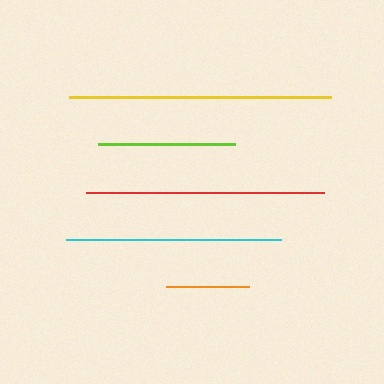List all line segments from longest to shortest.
From longest to shortest: yellow, red, cyan, lime, orange.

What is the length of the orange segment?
The orange segment is approximately 82 pixels long.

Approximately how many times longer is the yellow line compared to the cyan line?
The yellow line is approximately 1.2 times the length of the cyan line.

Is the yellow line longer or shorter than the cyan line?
The yellow line is longer than the cyan line.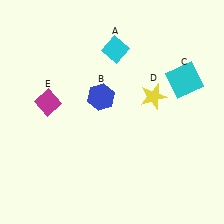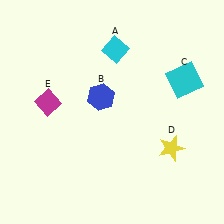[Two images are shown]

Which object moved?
The yellow star (D) moved down.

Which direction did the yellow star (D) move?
The yellow star (D) moved down.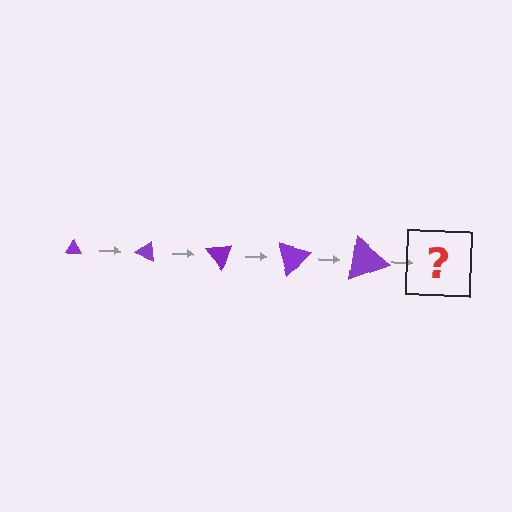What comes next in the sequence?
The next element should be a triangle, larger than the previous one and rotated 125 degrees from the start.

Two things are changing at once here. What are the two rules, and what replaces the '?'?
The two rules are that the triangle grows larger each step and it rotates 25 degrees each step. The '?' should be a triangle, larger than the previous one and rotated 125 degrees from the start.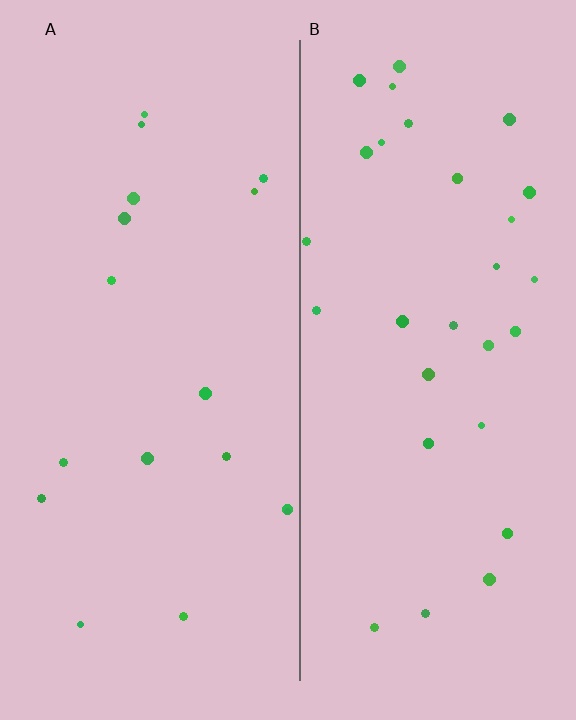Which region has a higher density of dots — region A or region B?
B (the right).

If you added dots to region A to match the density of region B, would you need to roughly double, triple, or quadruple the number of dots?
Approximately double.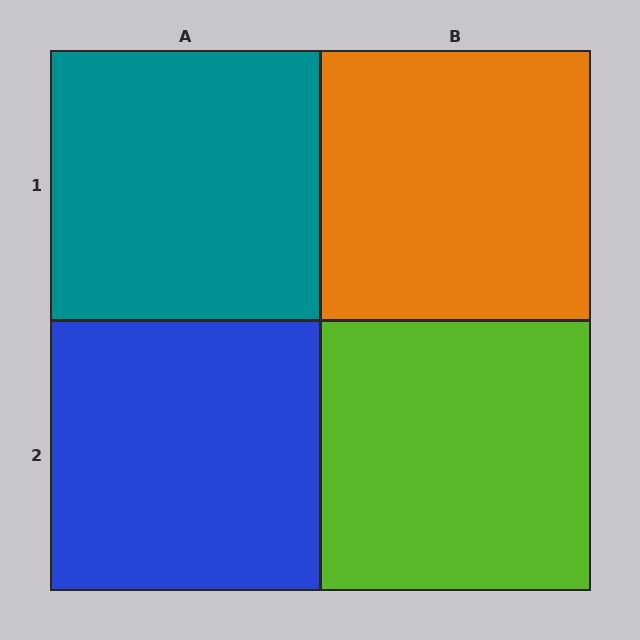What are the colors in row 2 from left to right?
Blue, lime.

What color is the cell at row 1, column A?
Teal.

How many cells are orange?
1 cell is orange.